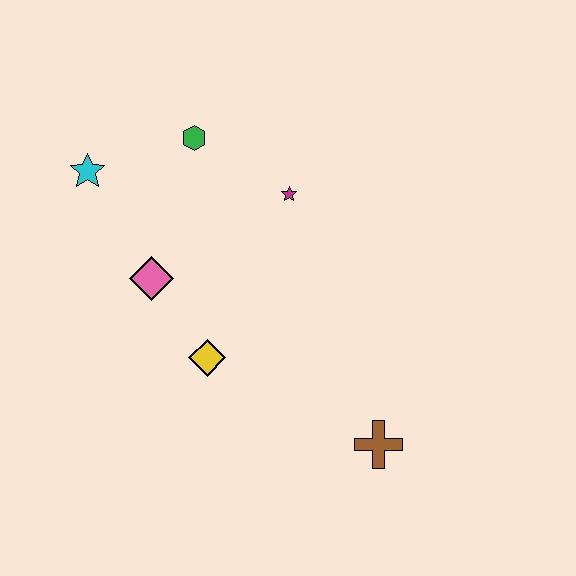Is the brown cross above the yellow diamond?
No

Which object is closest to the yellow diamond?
The pink diamond is closest to the yellow diamond.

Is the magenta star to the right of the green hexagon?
Yes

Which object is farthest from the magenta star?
The brown cross is farthest from the magenta star.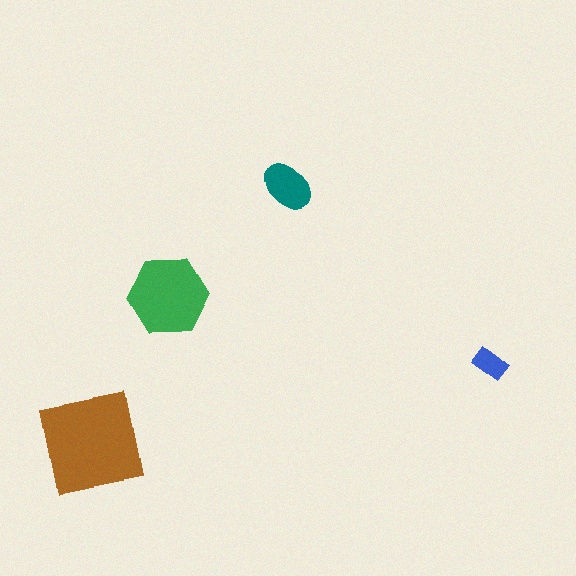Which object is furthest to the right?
The blue rectangle is rightmost.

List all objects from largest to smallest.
The brown square, the green hexagon, the teal ellipse, the blue rectangle.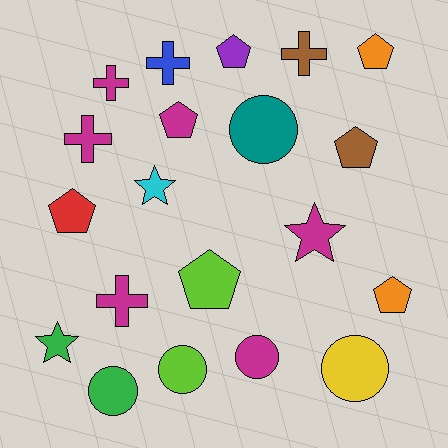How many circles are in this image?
There are 5 circles.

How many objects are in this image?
There are 20 objects.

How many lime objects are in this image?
There are 2 lime objects.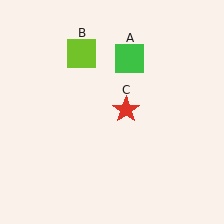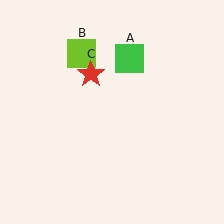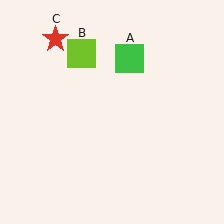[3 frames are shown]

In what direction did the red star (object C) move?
The red star (object C) moved up and to the left.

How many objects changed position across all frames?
1 object changed position: red star (object C).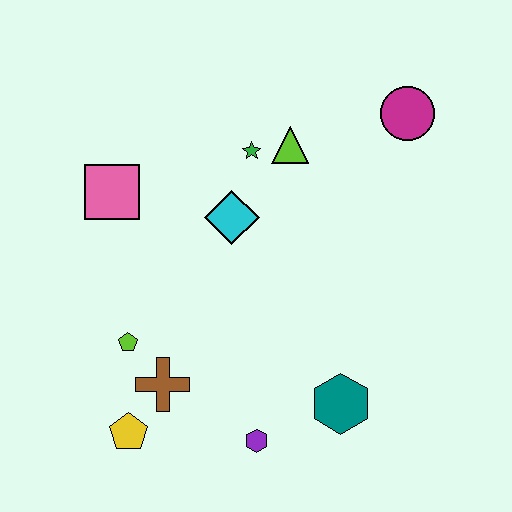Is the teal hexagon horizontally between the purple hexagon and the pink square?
No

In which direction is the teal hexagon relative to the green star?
The teal hexagon is below the green star.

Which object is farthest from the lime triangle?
The yellow pentagon is farthest from the lime triangle.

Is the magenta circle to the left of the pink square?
No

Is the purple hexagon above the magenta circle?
No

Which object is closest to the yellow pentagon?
The brown cross is closest to the yellow pentagon.